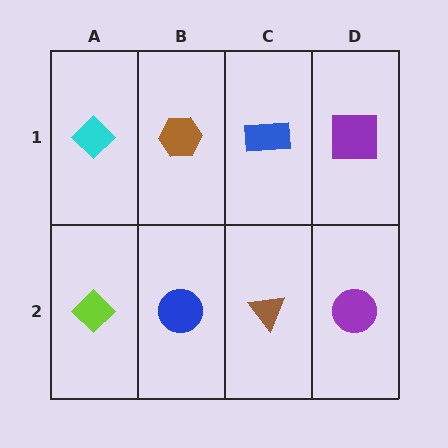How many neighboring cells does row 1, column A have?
2.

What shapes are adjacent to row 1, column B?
A blue circle (row 2, column B), a cyan diamond (row 1, column A), a blue rectangle (row 1, column C).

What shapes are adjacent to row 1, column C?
A brown triangle (row 2, column C), a brown hexagon (row 1, column B), a purple square (row 1, column D).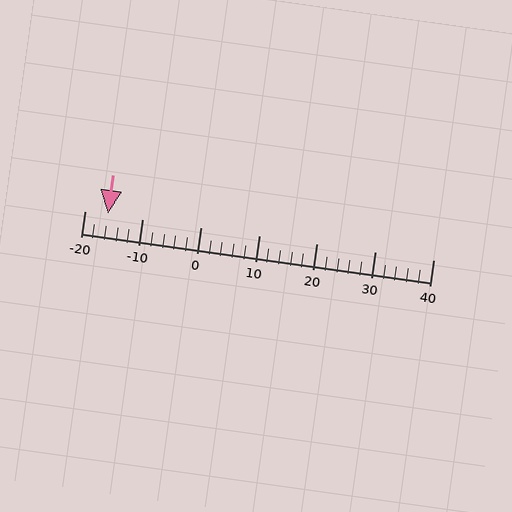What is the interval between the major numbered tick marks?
The major tick marks are spaced 10 units apart.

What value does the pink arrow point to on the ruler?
The pink arrow points to approximately -16.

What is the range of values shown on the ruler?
The ruler shows values from -20 to 40.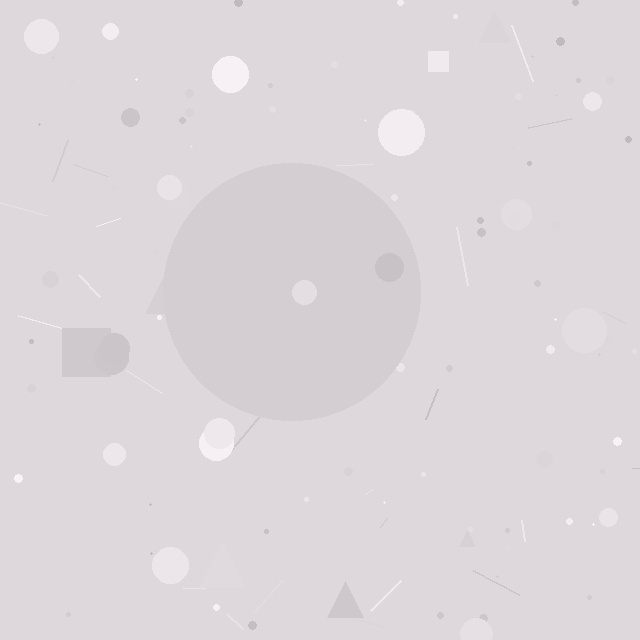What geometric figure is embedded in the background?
A circle is embedded in the background.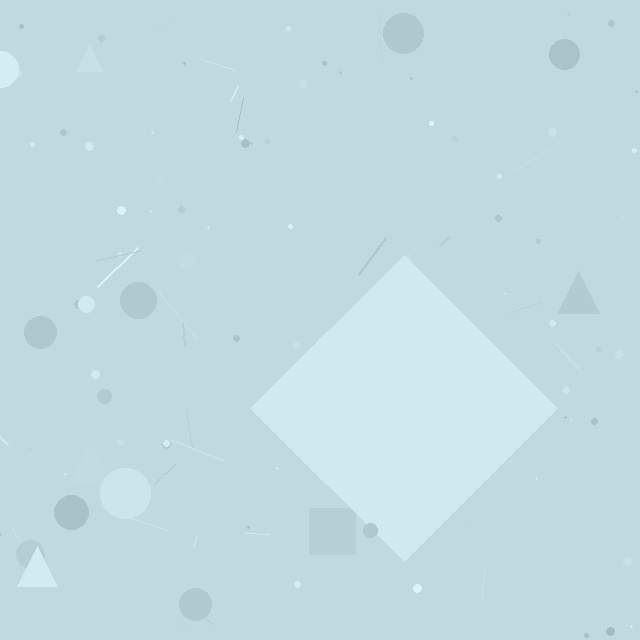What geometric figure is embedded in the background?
A diamond is embedded in the background.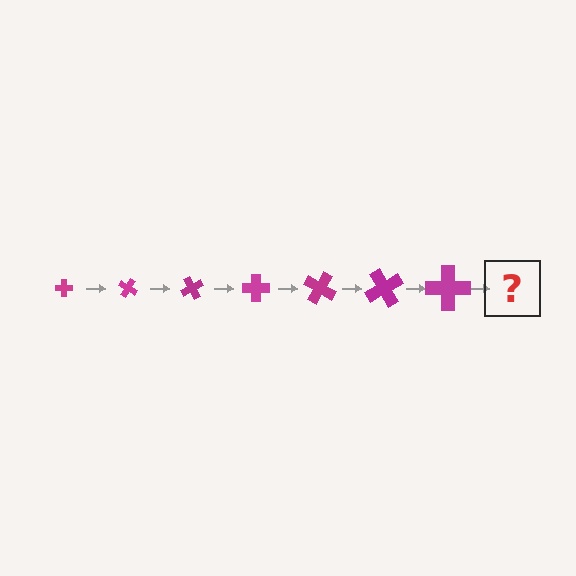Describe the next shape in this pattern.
It should be a cross, larger than the previous one and rotated 210 degrees from the start.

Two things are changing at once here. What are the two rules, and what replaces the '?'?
The two rules are that the cross grows larger each step and it rotates 30 degrees each step. The '?' should be a cross, larger than the previous one and rotated 210 degrees from the start.